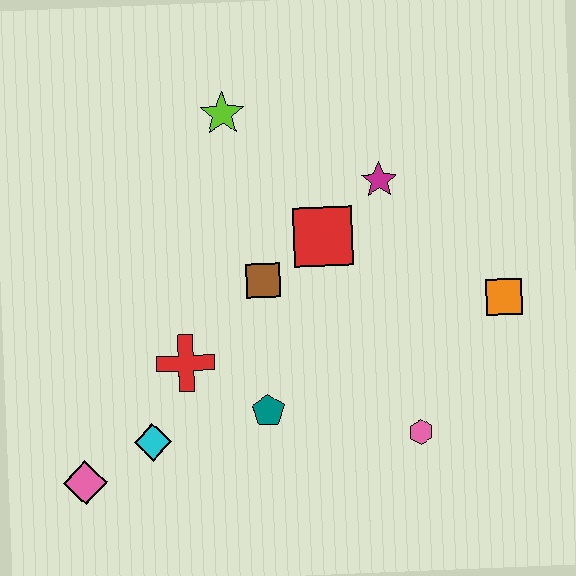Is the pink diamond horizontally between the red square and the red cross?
No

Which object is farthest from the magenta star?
The pink diamond is farthest from the magenta star.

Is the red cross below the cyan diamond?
No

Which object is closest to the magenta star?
The red square is closest to the magenta star.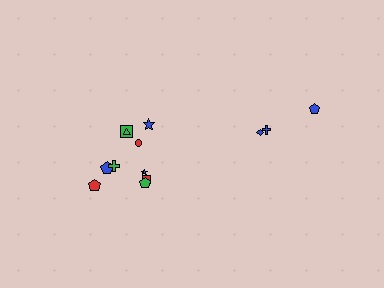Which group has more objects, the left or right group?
The left group.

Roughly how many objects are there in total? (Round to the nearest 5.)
Roughly 15 objects in total.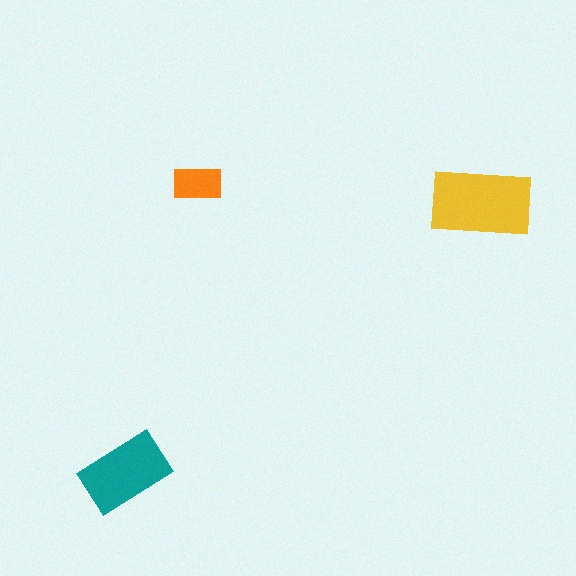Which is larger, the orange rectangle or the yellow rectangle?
The yellow one.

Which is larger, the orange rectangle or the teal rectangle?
The teal one.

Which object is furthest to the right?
The yellow rectangle is rightmost.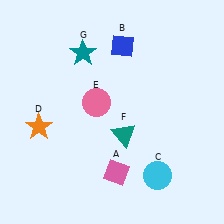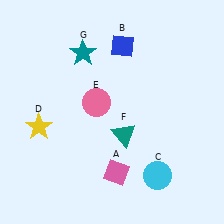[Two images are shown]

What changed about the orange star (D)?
In Image 1, D is orange. In Image 2, it changed to yellow.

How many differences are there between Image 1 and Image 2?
There is 1 difference between the two images.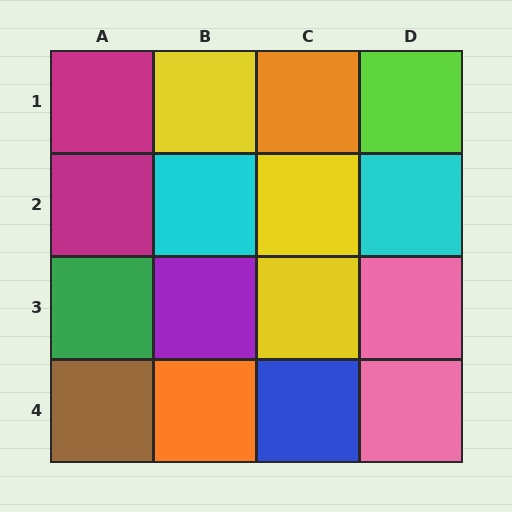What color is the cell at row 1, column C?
Orange.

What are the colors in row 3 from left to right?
Green, purple, yellow, pink.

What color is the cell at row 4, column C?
Blue.